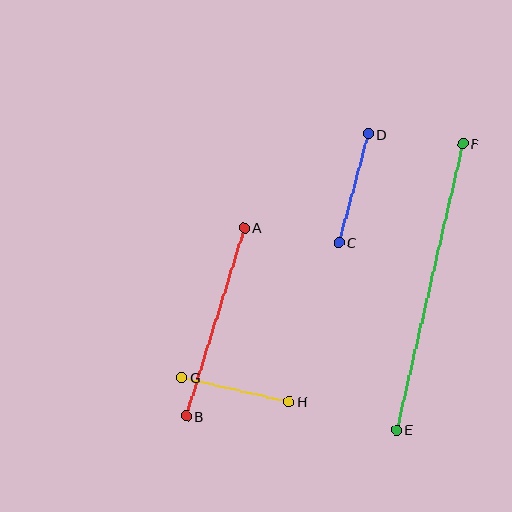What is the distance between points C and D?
The distance is approximately 112 pixels.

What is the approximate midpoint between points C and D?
The midpoint is at approximately (354, 188) pixels.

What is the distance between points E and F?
The distance is approximately 293 pixels.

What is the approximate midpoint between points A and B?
The midpoint is at approximately (215, 322) pixels.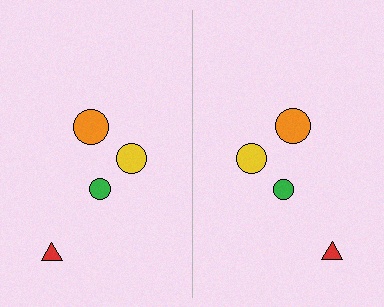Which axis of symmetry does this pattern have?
The pattern has a vertical axis of symmetry running through the center of the image.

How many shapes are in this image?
There are 8 shapes in this image.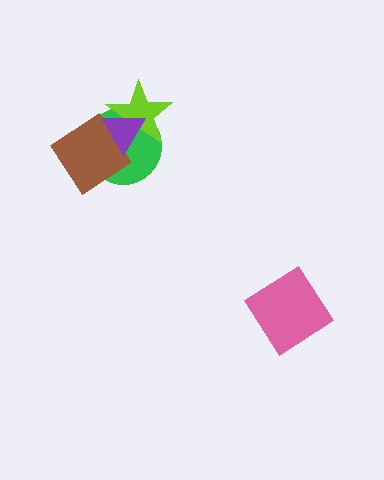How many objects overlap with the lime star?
2 objects overlap with the lime star.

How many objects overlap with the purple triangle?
3 objects overlap with the purple triangle.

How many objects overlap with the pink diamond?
0 objects overlap with the pink diamond.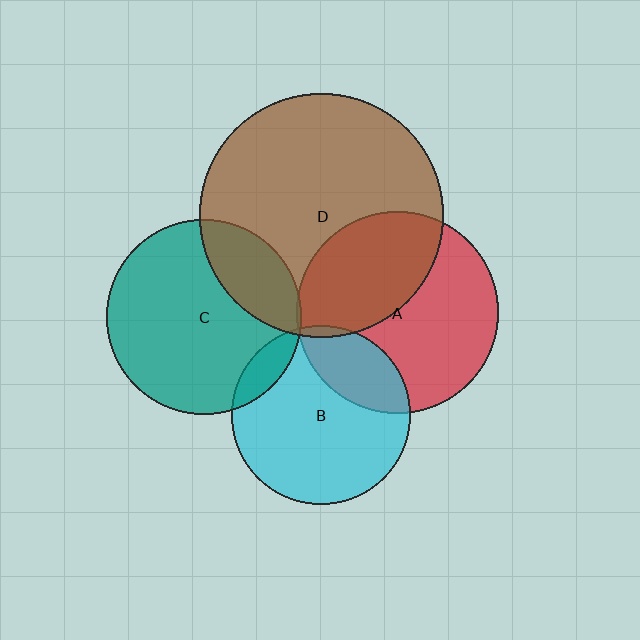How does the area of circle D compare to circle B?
Approximately 1.9 times.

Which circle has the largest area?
Circle D (brown).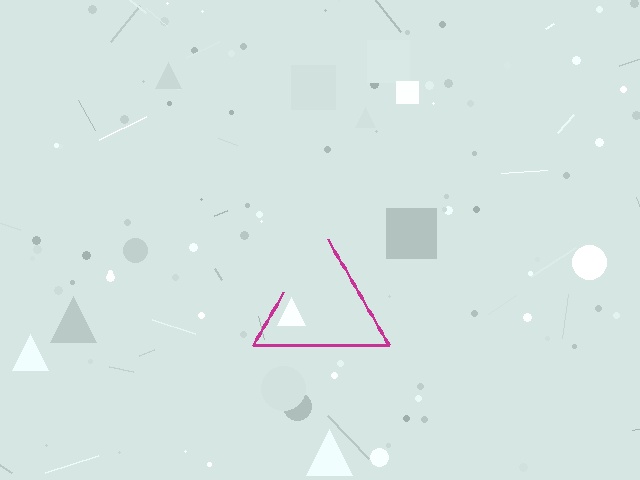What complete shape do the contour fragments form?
The contour fragments form a triangle.